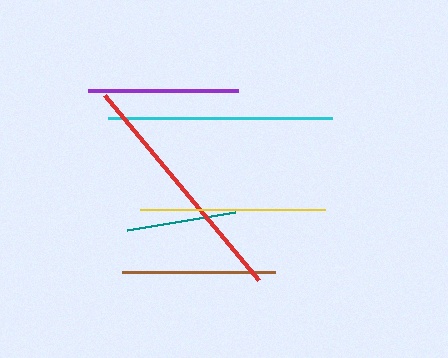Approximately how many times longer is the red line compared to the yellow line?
The red line is approximately 1.3 times the length of the yellow line.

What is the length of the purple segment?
The purple segment is approximately 150 pixels long.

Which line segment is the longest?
The red line is the longest at approximately 240 pixels.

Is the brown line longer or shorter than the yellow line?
The yellow line is longer than the brown line.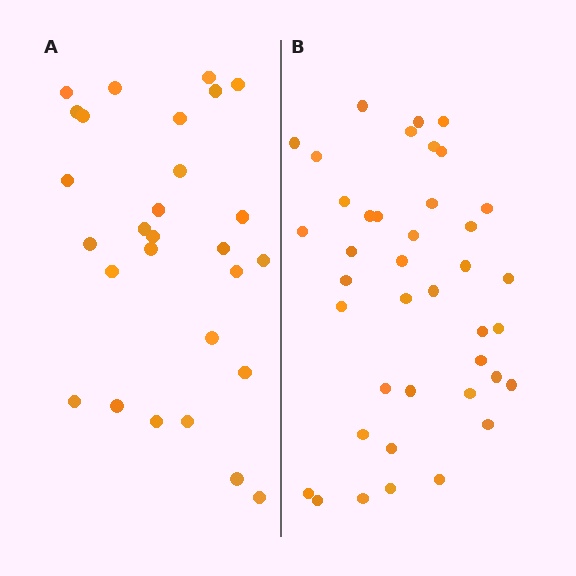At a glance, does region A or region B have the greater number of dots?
Region B (the right region) has more dots.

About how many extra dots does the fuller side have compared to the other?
Region B has roughly 12 or so more dots than region A.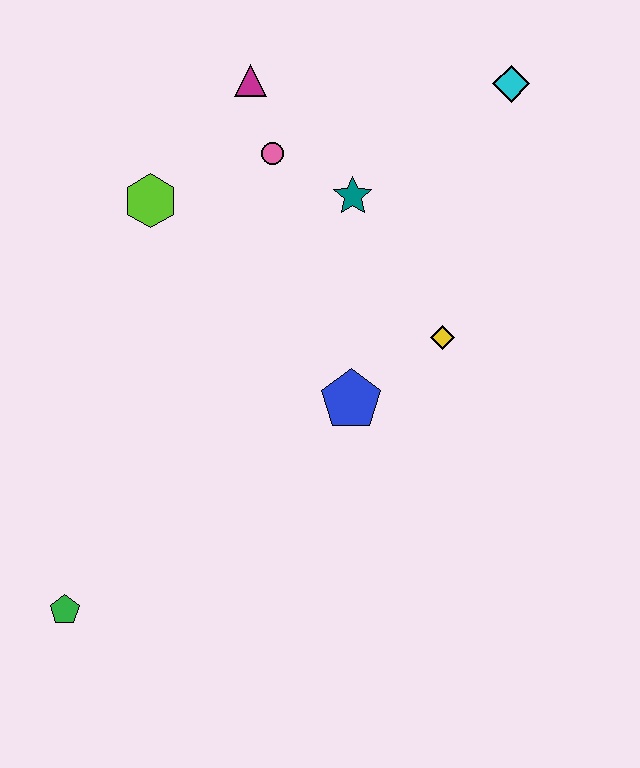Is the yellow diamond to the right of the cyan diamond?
No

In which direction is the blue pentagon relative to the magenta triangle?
The blue pentagon is below the magenta triangle.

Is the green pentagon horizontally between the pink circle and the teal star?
No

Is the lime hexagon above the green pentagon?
Yes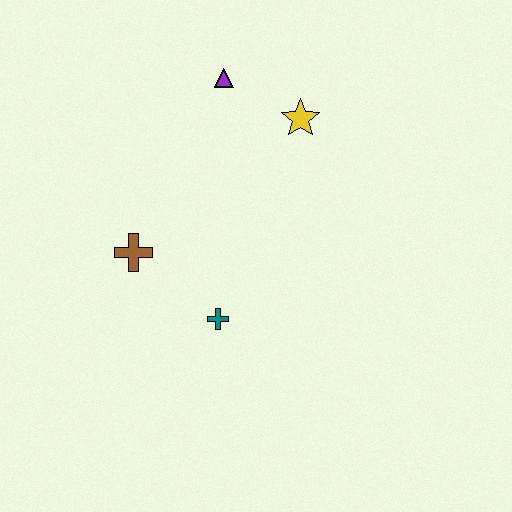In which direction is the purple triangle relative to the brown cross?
The purple triangle is above the brown cross.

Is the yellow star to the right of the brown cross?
Yes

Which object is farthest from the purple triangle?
The teal cross is farthest from the purple triangle.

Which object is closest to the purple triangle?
The yellow star is closest to the purple triangle.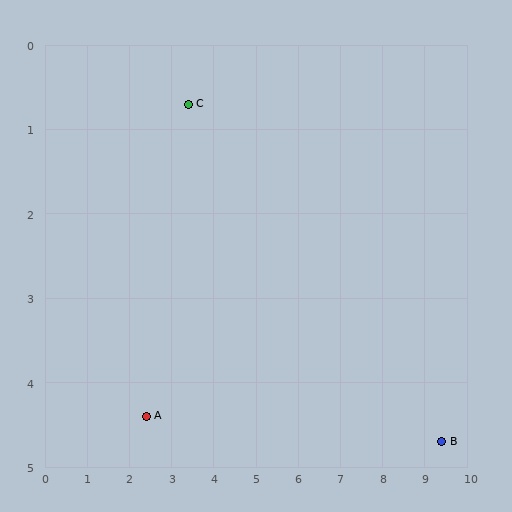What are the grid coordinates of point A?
Point A is at approximately (2.4, 4.4).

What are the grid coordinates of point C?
Point C is at approximately (3.4, 0.7).